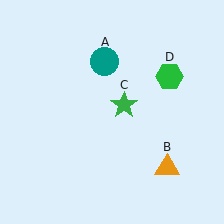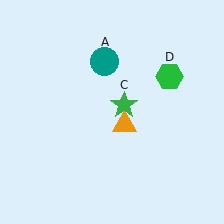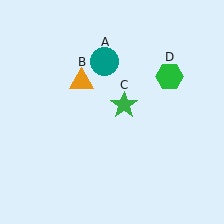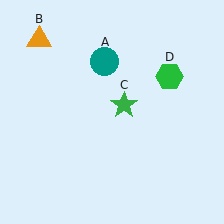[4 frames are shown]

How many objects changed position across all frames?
1 object changed position: orange triangle (object B).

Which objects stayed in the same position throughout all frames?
Teal circle (object A) and green star (object C) and green hexagon (object D) remained stationary.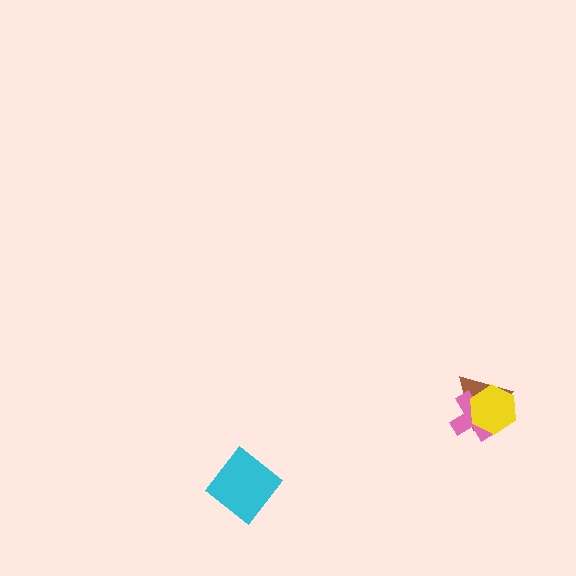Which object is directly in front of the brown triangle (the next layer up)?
The pink cross is directly in front of the brown triangle.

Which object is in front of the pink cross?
The yellow hexagon is in front of the pink cross.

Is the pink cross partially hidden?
Yes, it is partially covered by another shape.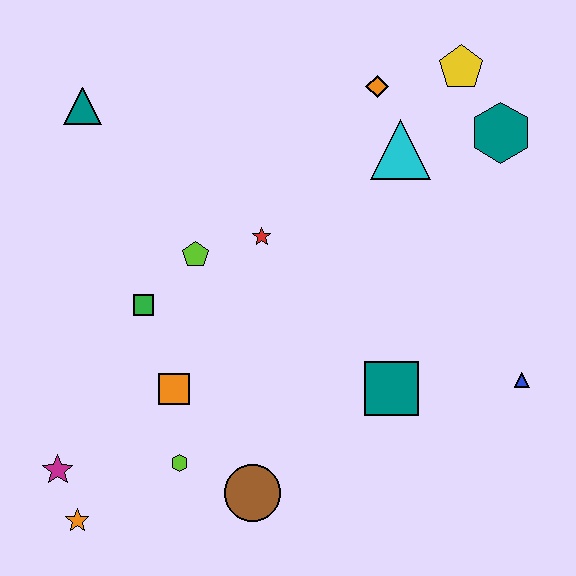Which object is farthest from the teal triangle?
The blue triangle is farthest from the teal triangle.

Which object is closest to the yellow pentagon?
The teal hexagon is closest to the yellow pentagon.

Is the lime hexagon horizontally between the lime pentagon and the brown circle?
No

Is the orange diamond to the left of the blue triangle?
Yes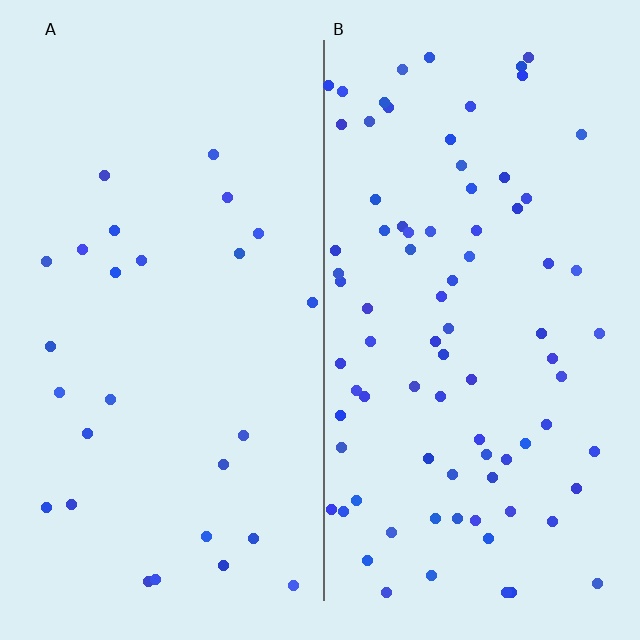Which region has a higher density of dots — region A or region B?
B (the right).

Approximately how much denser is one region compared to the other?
Approximately 3.1× — region B over region A.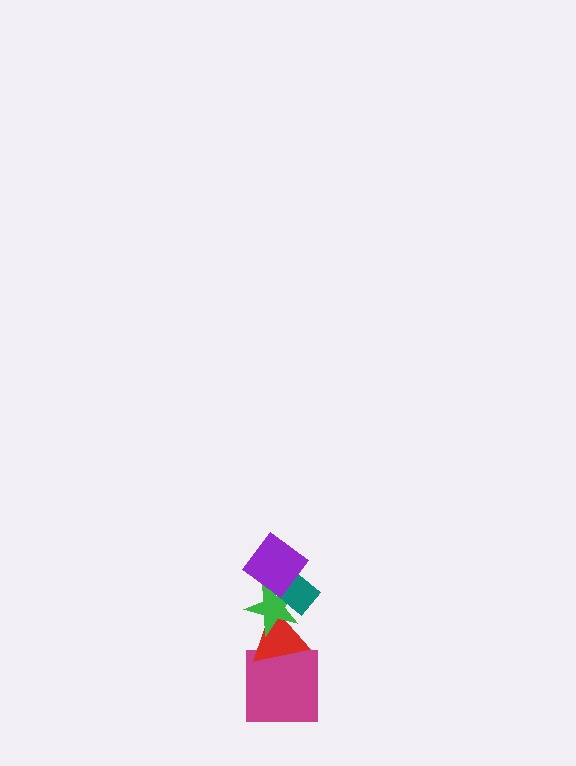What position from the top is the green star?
The green star is 3rd from the top.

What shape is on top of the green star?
The teal rectangle is on top of the green star.